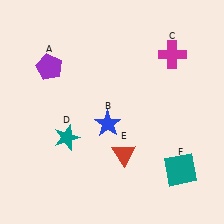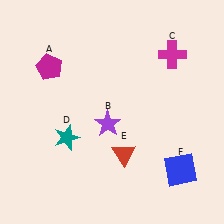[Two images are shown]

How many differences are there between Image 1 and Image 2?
There are 3 differences between the two images.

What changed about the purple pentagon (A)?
In Image 1, A is purple. In Image 2, it changed to magenta.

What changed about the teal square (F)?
In Image 1, F is teal. In Image 2, it changed to blue.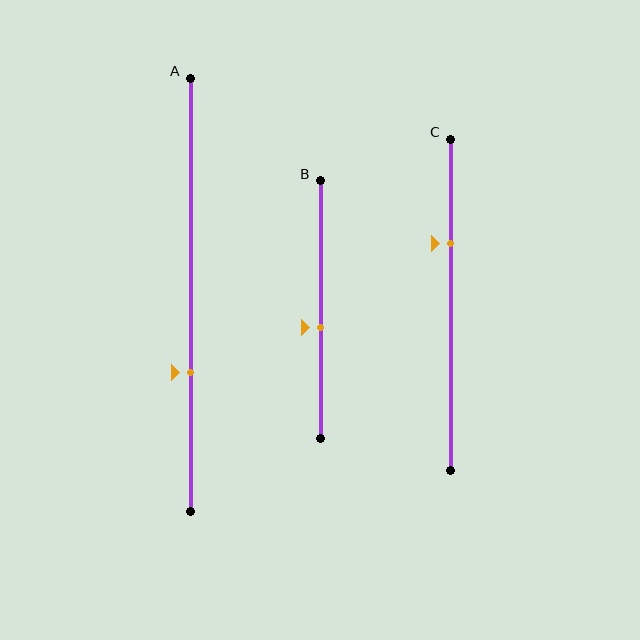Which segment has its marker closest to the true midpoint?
Segment B has its marker closest to the true midpoint.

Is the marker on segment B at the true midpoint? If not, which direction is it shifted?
No, the marker on segment B is shifted downward by about 7% of the segment length.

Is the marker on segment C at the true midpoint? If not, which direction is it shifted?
No, the marker on segment C is shifted upward by about 19% of the segment length.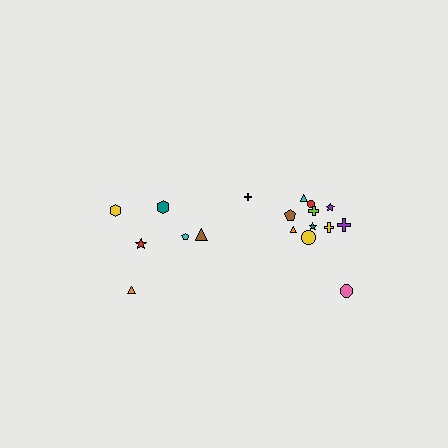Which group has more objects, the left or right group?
The right group.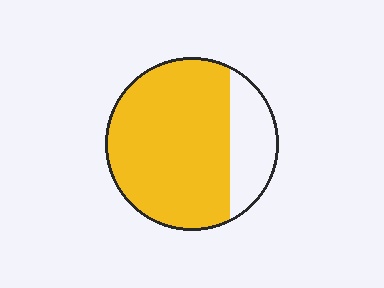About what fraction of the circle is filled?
About three quarters (3/4).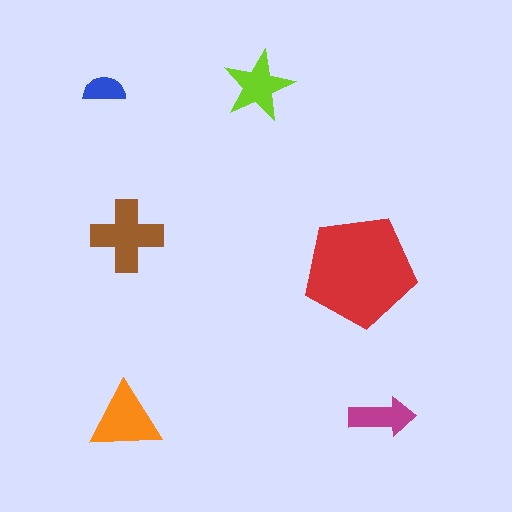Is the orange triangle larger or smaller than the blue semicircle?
Larger.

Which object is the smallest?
The blue semicircle.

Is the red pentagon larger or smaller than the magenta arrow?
Larger.